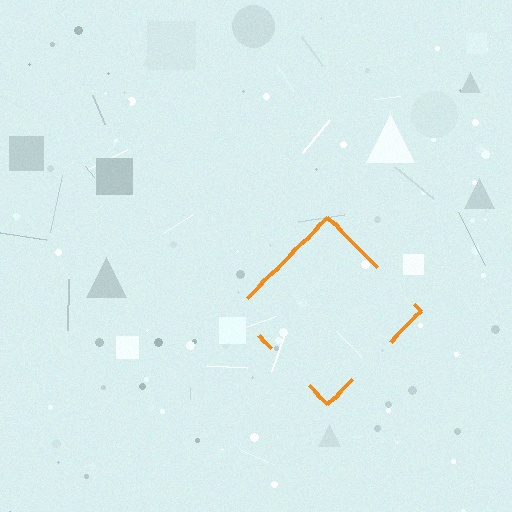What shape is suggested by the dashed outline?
The dashed outline suggests a diamond.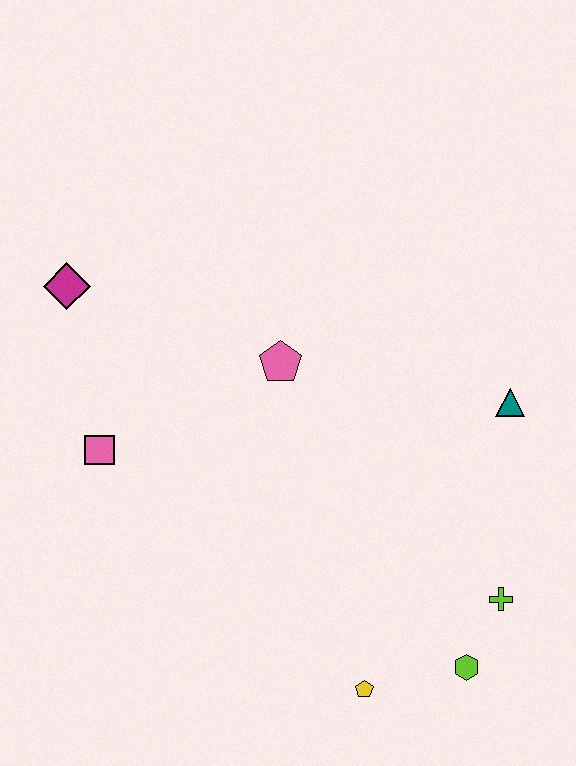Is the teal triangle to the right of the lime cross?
Yes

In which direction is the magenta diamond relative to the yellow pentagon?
The magenta diamond is above the yellow pentagon.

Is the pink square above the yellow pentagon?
Yes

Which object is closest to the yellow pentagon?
The lime hexagon is closest to the yellow pentagon.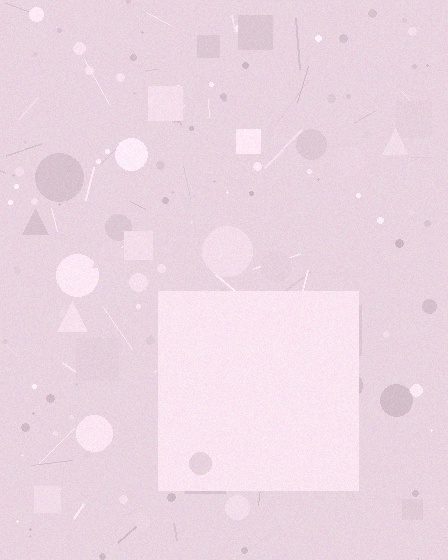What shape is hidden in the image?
A square is hidden in the image.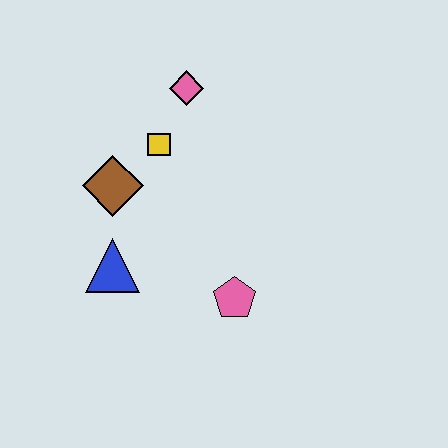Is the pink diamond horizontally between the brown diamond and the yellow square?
No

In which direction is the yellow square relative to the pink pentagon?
The yellow square is above the pink pentagon.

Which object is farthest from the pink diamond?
The pink pentagon is farthest from the pink diamond.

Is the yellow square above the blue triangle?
Yes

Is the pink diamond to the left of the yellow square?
No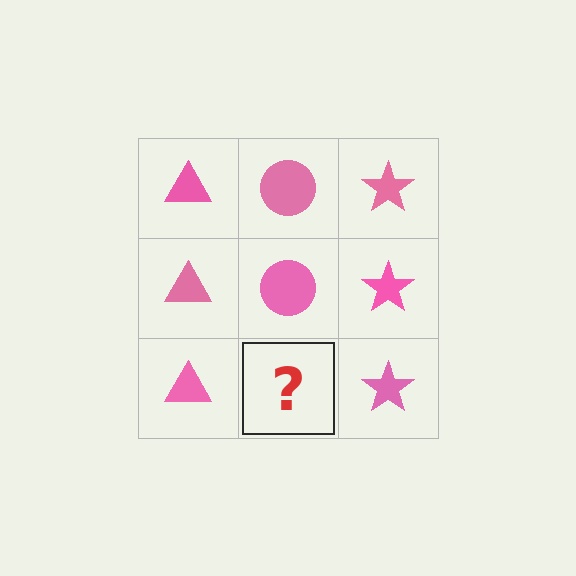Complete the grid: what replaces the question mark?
The question mark should be replaced with a pink circle.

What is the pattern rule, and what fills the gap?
The rule is that each column has a consistent shape. The gap should be filled with a pink circle.